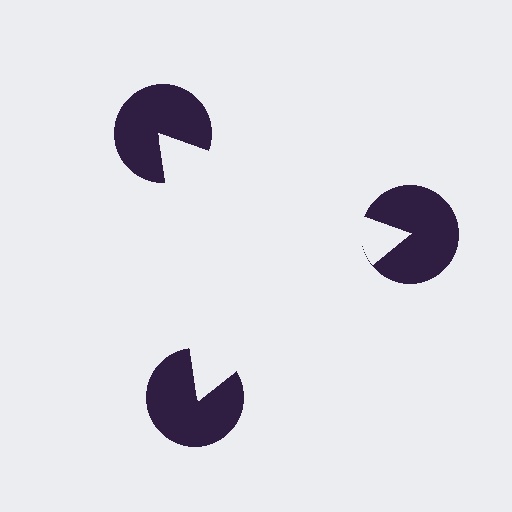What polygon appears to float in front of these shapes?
An illusory triangle — its edges are inferred from the aligned wedge cuts in the pac-man discs, not physically drawn.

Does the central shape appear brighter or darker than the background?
It typically appears slightly brighter than the background, even though no actual brightness change is drawn.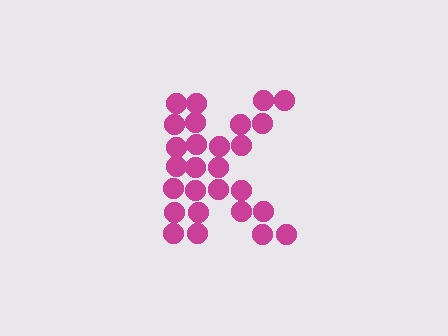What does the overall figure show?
The overall figure shows the letter K.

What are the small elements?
The small elements are circles.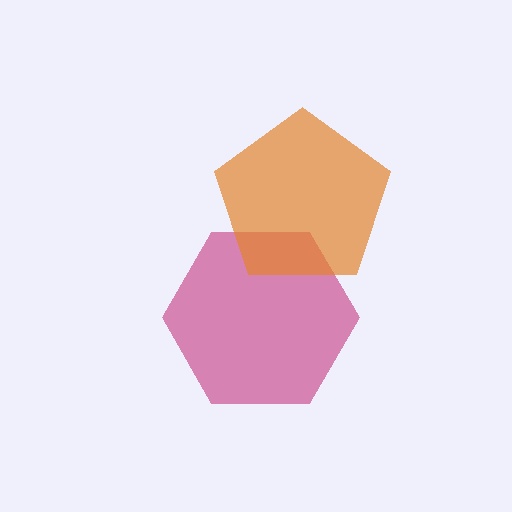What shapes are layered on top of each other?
The layered shapes are: a magenta hexagon, an orange pentagon.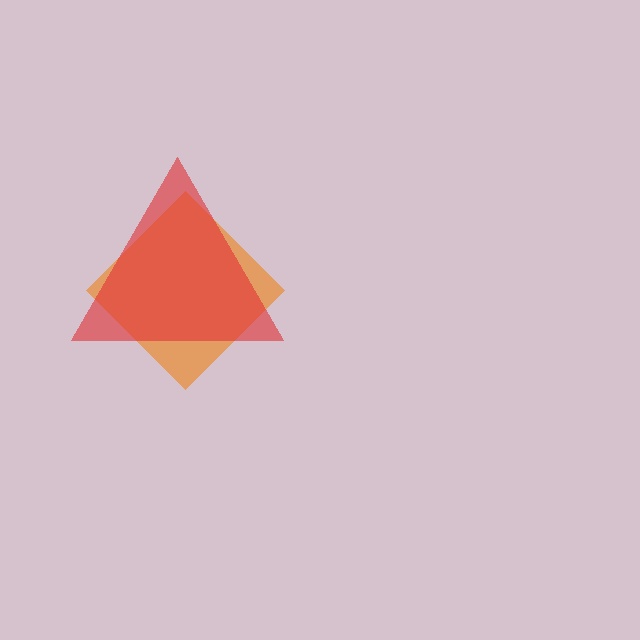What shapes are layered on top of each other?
The layered shapes are: an orange diamond, a red triangle.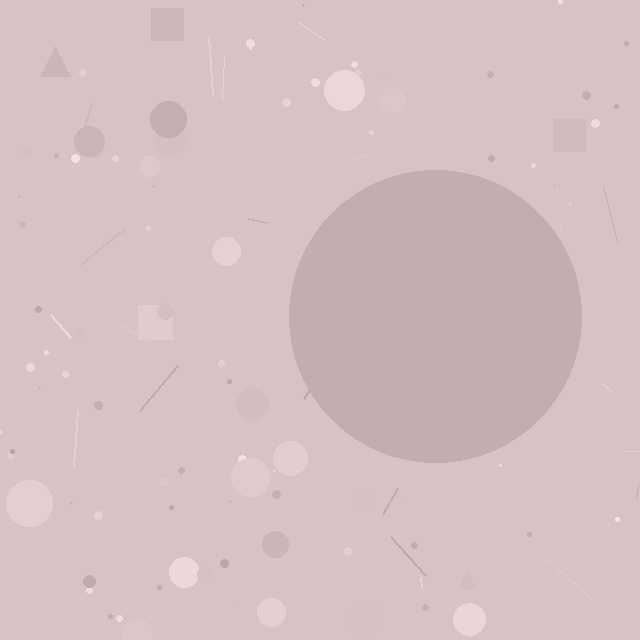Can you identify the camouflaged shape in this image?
The camouflaged shape is a circle.